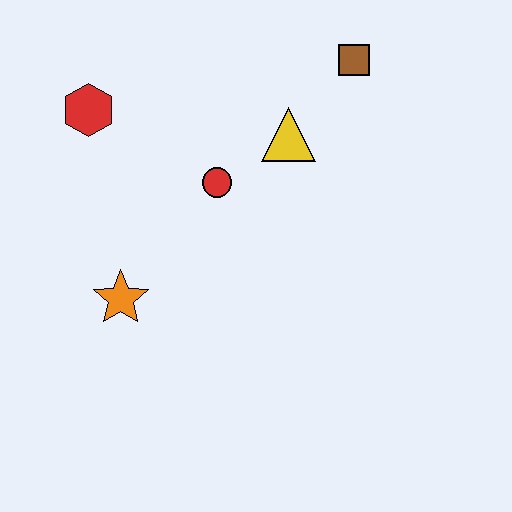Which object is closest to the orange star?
The red circle is closest to the orange star.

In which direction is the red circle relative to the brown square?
The red circle is to the left of the brown square.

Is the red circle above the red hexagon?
No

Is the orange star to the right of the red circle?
No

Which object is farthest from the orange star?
The brown square is farthest from the orange star.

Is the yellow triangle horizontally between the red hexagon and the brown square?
Yes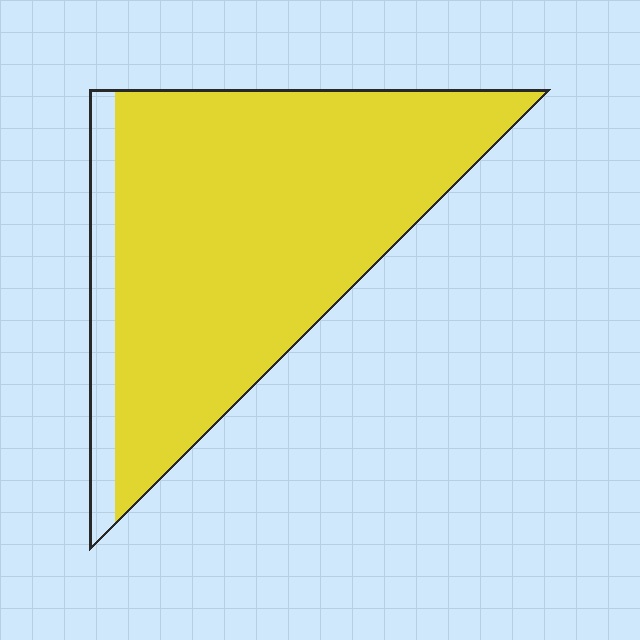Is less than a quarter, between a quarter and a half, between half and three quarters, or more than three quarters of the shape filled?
More than three quarters.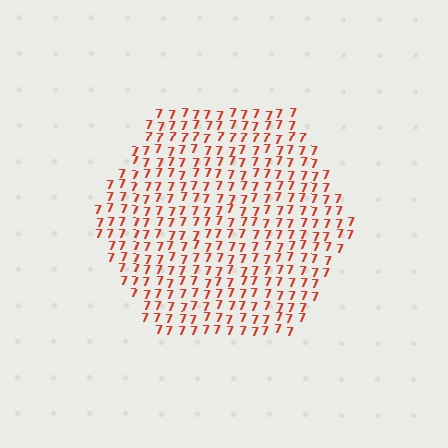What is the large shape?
The large shape is a hexagon.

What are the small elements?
The small elements are digit 7's.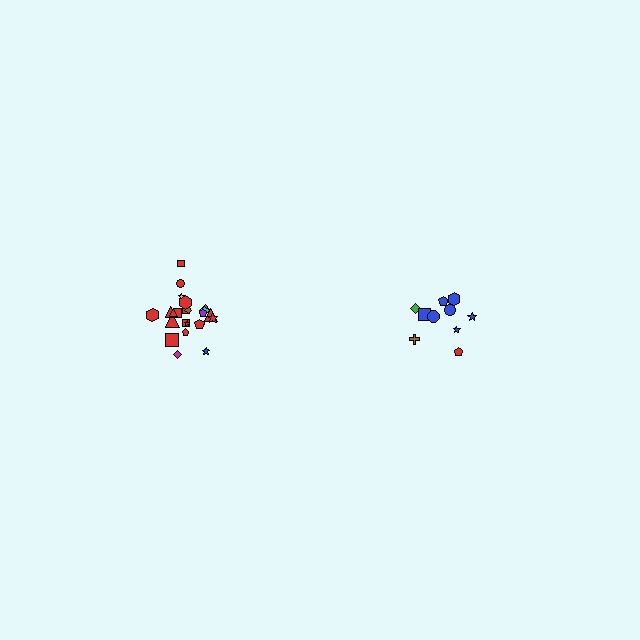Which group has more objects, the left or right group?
The left group.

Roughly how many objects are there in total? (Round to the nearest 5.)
Roughly 35 objects in total.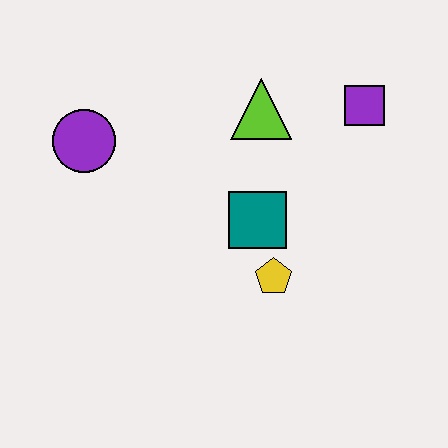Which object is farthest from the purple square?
The purple circle is farthest from the purple square.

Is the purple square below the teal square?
No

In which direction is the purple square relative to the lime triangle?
The purple square is to the right of the lime triangle.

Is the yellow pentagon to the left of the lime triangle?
No